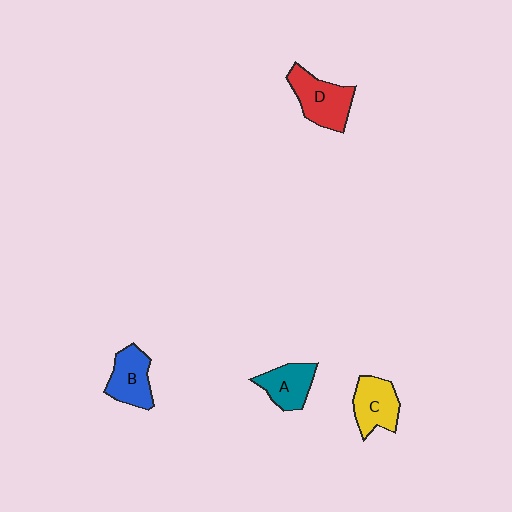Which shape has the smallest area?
Shape A (teal).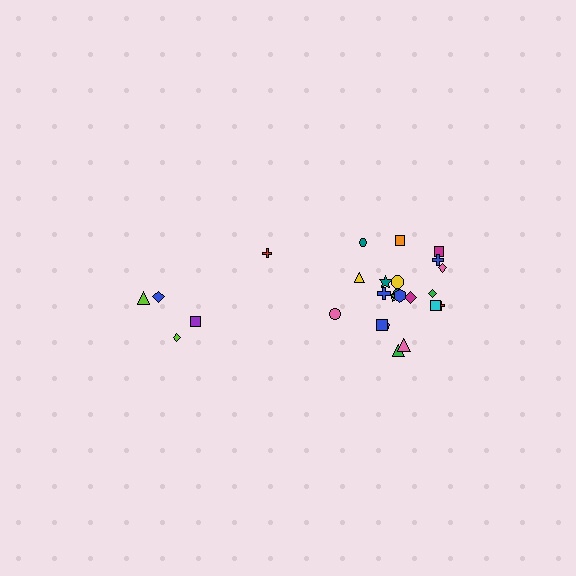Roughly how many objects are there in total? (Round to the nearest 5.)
Roughly 25 objects in total.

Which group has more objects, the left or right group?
The right group.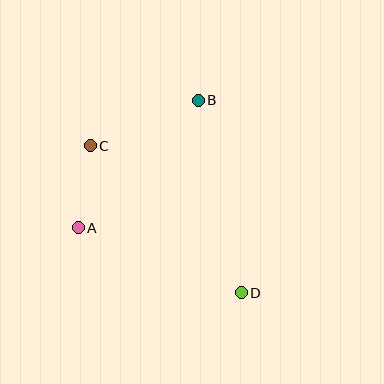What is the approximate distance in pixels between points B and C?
The distance between B and C is approximately 117 pixels.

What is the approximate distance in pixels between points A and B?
The distance between A and B is approximately 175 pixels.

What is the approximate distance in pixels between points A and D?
The distance between A and D is approximately 175 pixels.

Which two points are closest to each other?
Points A and C are closest to each other.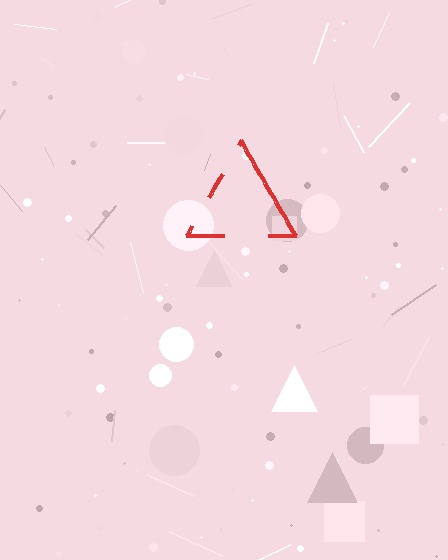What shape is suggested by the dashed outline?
The dashed outline suggests a triangle.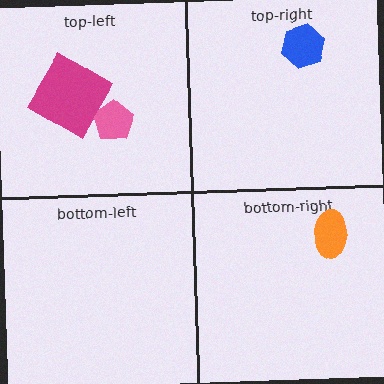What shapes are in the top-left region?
The pink pentagon, the magenta diamond.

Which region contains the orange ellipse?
The bottom-right region.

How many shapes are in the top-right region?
1.